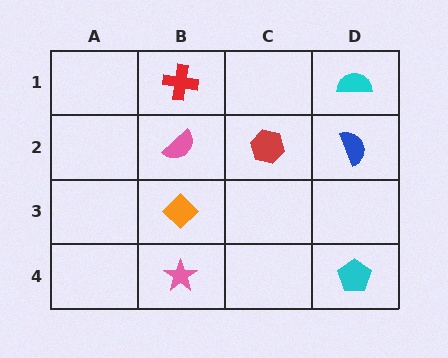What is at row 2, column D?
A blue semicircle.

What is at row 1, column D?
A cyan semicircle.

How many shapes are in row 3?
1 shape.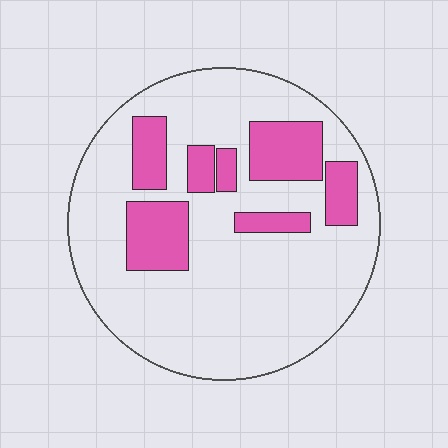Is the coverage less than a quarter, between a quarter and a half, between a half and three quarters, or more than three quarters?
Less than a quarter.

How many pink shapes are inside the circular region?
7.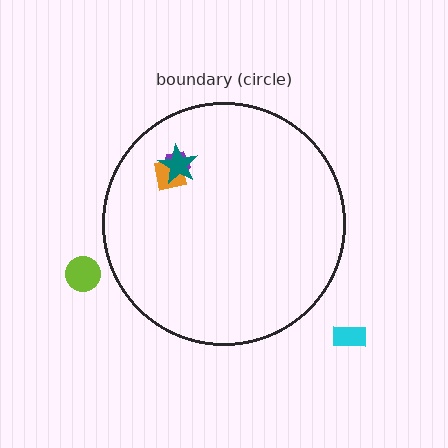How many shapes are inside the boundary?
3 inside, 2 outside.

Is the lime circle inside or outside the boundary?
Outside.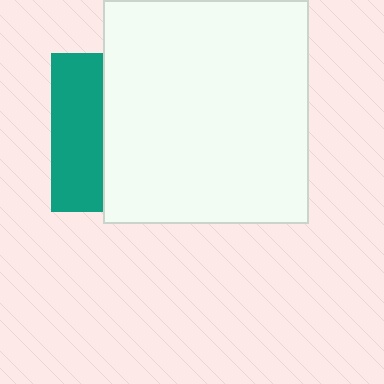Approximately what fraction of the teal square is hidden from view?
Roughly 67% of the teal square is hidden behind the white rectangle.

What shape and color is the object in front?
The object in front is a white rectangle.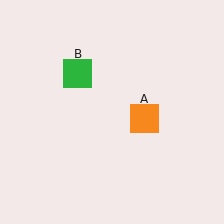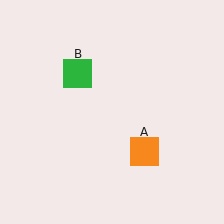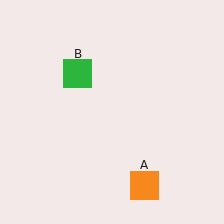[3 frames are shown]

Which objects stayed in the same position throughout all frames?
Green square (object B) remained stationary.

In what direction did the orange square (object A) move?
The orange square (object A) moved down.